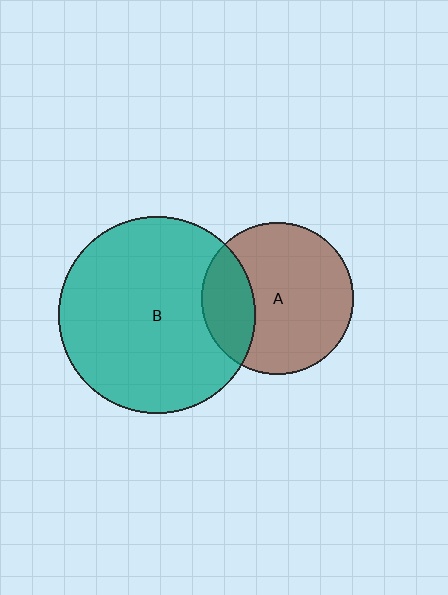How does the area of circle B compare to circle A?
Approximately 1.7 times.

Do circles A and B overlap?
Yes.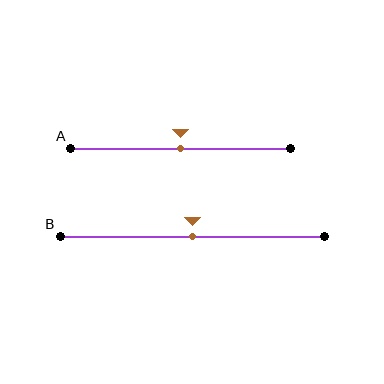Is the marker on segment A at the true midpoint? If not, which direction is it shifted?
Yes, the marker on segment A is at the true midpoint.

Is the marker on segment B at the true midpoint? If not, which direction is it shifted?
Yes, the marker on segment B is at the true midpoint.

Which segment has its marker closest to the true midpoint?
Segment A has its marker closest to the true midpoint.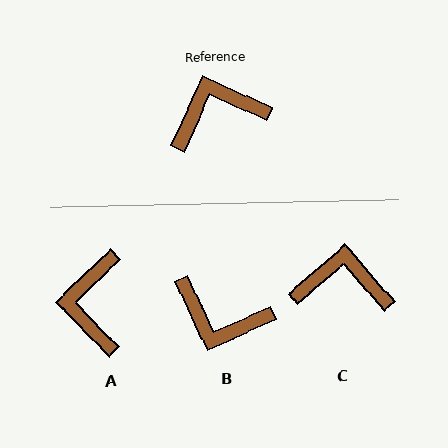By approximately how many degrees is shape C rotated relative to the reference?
Approximately 25 degrees clockwise.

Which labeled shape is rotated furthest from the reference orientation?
B, about 139 degrees away.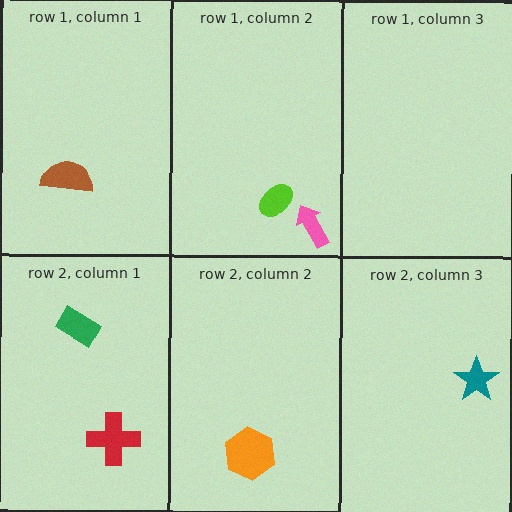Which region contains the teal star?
The row 2, column 3 region.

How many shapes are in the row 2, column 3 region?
1.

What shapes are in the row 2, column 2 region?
The orange hexagon.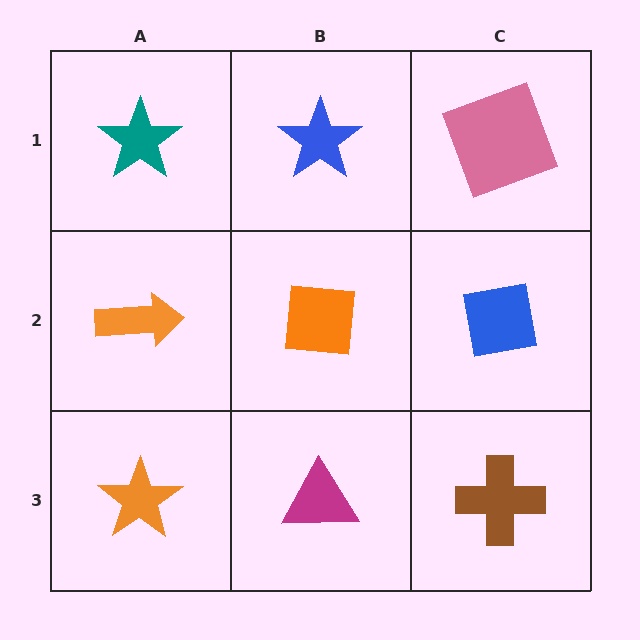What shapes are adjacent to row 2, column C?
A pink square (row 1, column C), a brown cross (row 3, column C), an orange square (row 2, column B).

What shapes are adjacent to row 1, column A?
An orange arrow (row 2, column A), a blue star (row 1, column B).